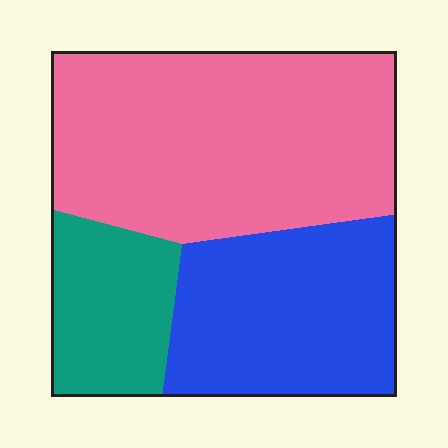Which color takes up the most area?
Pink, at roughly 50%.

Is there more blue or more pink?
Pink.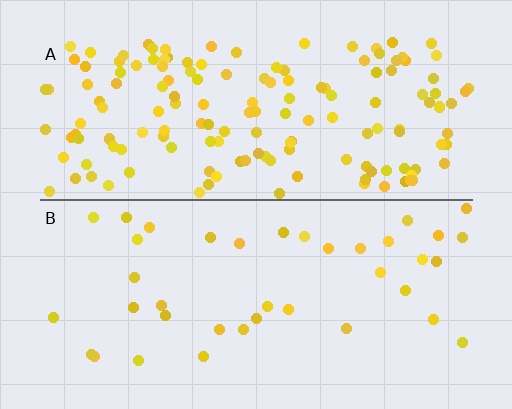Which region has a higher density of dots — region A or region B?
A (the top).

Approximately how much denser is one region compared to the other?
Approximately 4.0× — region A over region B.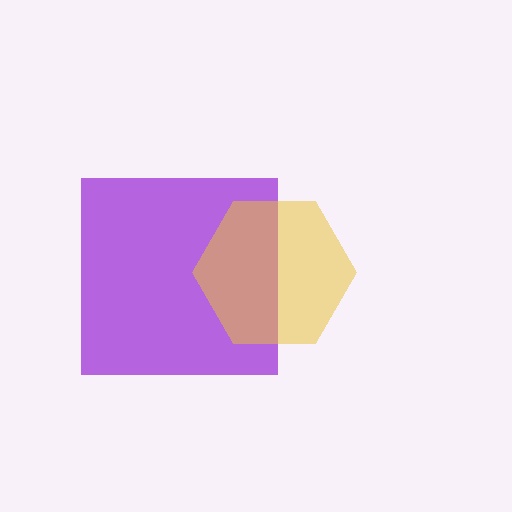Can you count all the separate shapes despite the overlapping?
Yes, there are 2 separate shapes.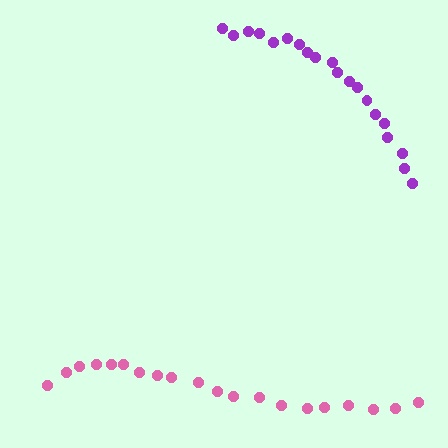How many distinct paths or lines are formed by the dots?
There are 2 distinct paths.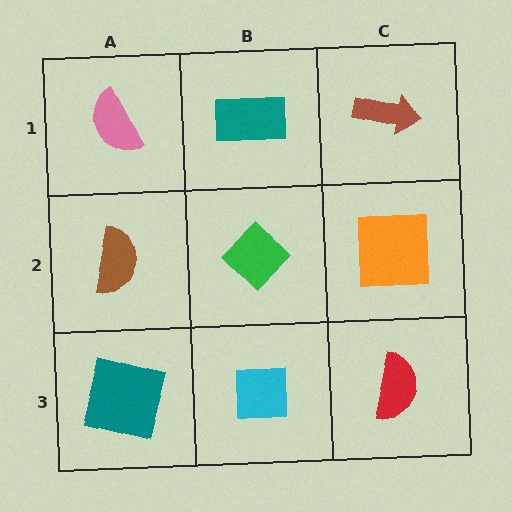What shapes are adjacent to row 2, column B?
A teal rectangle (row 1, column B), a cyan square (row 3, column B), a brown semicircle (row 2, column A), an orange square (row 2, column C).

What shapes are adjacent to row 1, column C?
An orange square (row 2, column C), a teal rectangle (row 1, column B).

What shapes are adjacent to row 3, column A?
A brown semicircle (row 2, column A), a cyan square (row 3, column B).